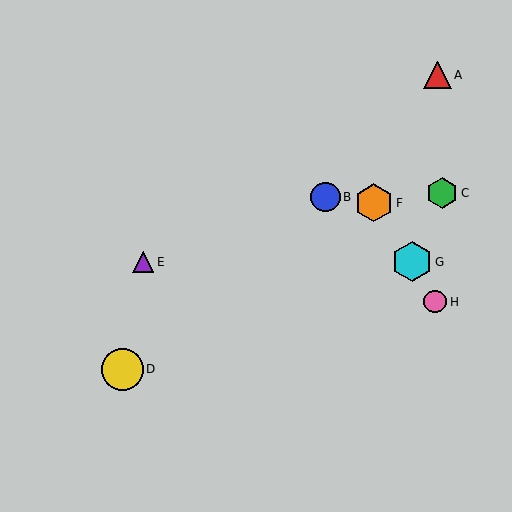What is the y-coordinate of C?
Object C is at y≈193.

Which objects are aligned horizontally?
Objects E, G are aligned horizontally.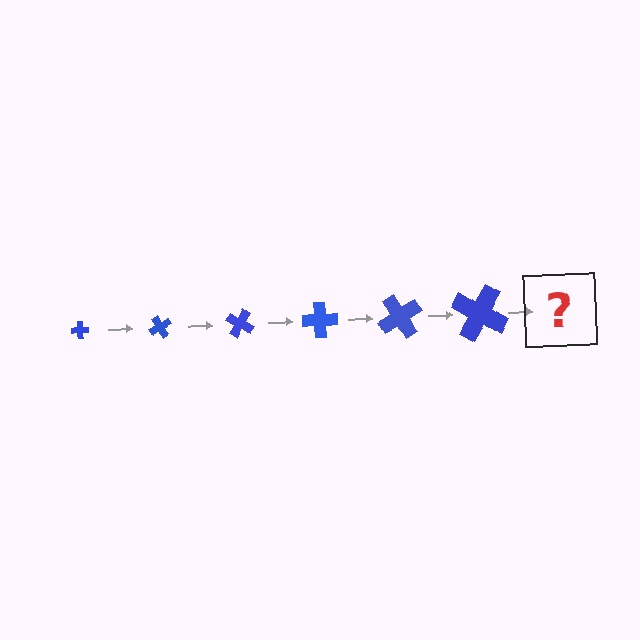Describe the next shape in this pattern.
It should be a cross, larger than the previous one and rotated 360 degrees from the start.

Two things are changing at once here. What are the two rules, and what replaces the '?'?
The two rules are that the cross grows larger each step and it rotates 60 degrees each step. The '?' should be a cross, larger than the previous one and rotated 360 degrees from the start.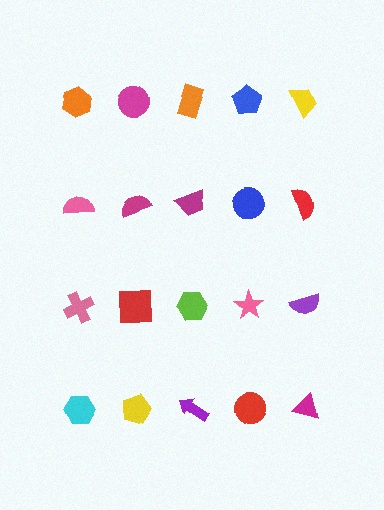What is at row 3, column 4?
A pink star.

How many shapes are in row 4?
5 shapes.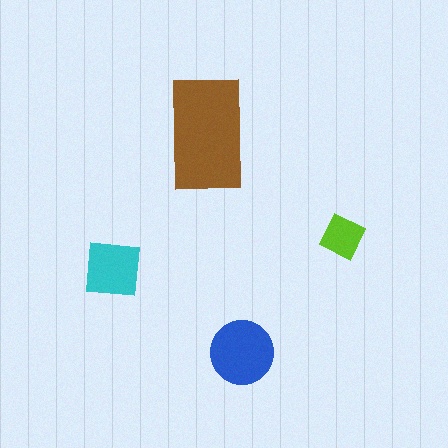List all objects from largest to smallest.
The brown rectangle, the blue circle, the cyan square, the lime square.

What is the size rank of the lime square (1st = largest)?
4th.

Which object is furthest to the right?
The lime square is rightmost.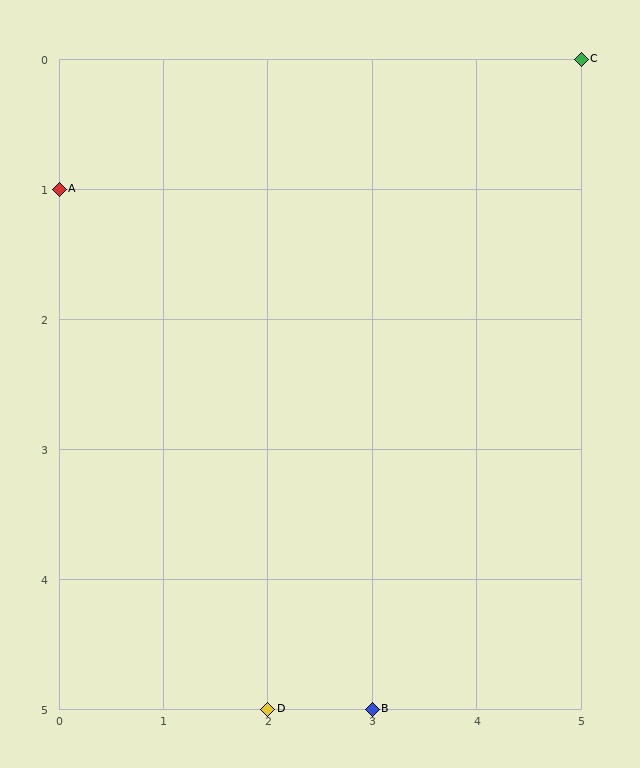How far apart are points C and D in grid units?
Points C and D are 3 columns and 5 rows apart (about 5.8 grid units diagonally).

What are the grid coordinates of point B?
Point B is at grid coordinates (3, 5).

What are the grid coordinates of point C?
Point C is at grid coordinates (5, 0).